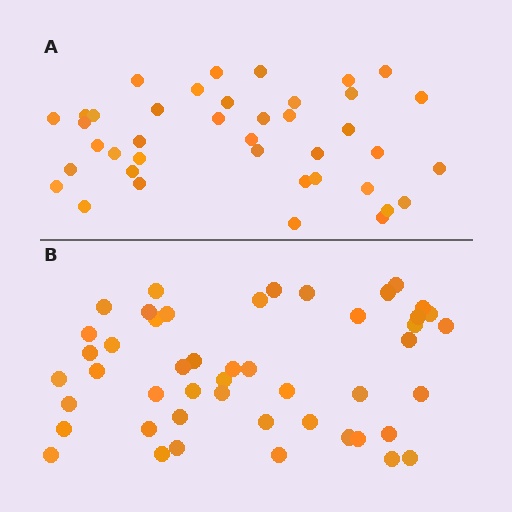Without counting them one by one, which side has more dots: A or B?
Region B (the bottom region) has more dots.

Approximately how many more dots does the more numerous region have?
Region B has roughly 8 or so more dots than region A.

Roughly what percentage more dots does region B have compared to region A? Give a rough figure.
About 20% more.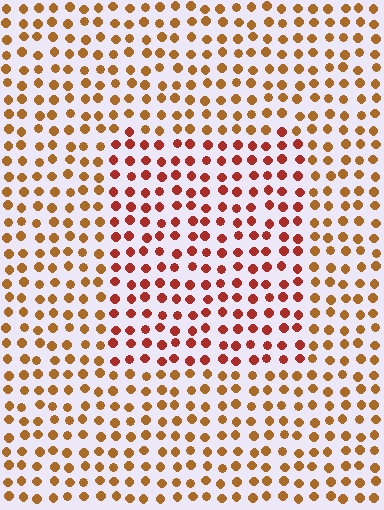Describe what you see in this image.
The image is filled with small brown elements in a uniform arrangement. A rectangle-shaped region is visible where the elements are tinted to a slightly different hue, forming a subtle color boundary.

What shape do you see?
I see a rectangle.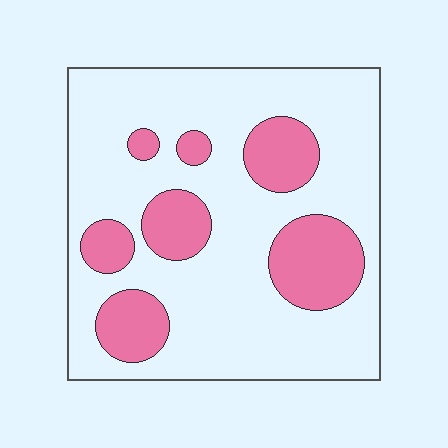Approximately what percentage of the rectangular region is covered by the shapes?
Approximately 25%.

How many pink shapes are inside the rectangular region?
7.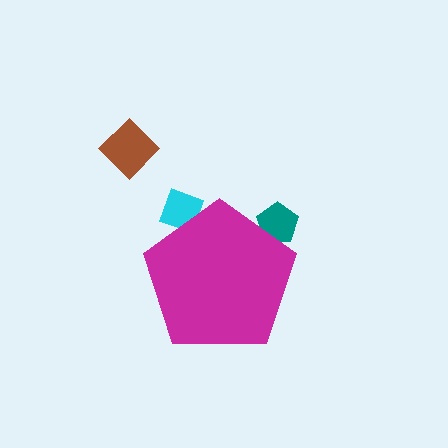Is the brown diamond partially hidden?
No, the brown diamond is fully visible.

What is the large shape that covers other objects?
A magenta pentagon.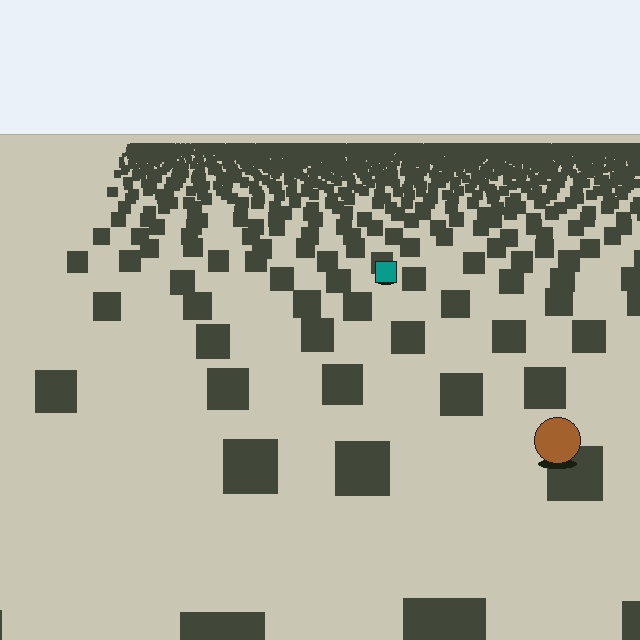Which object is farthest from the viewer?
The teal square is farthest from the viewer. It appears smaller and the ground texture around it is denser.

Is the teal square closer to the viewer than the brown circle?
No. The brown circle is closer — you can tell from the texture gradient: the ground texture is coarser near it.